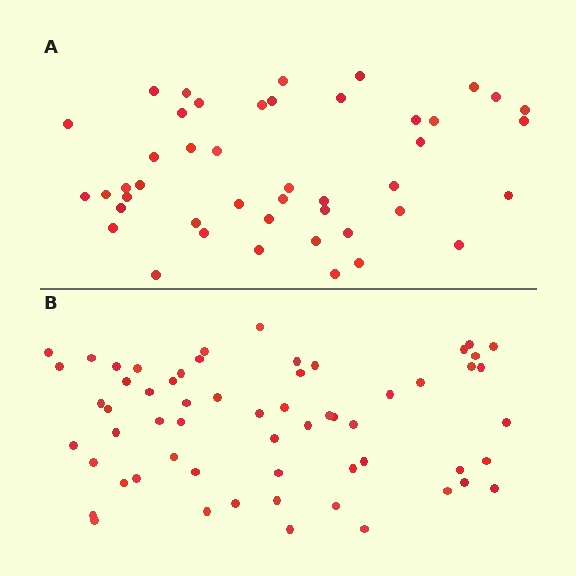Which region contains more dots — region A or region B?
Region B (the bottom region) has more dots.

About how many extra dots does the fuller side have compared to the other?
Region B has approximately 15 more dots than region A.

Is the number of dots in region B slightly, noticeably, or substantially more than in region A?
Region B has noticeably more, but not dramatically so. The ratio is roughly 1.3 to 1.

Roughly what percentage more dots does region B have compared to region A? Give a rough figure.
About 35% more.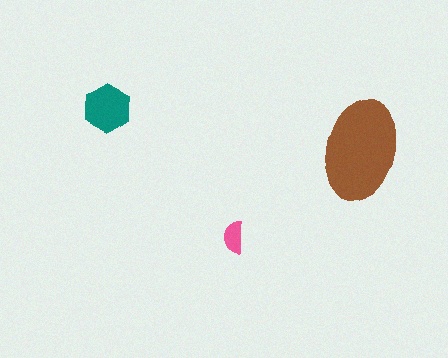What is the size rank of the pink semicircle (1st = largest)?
3rd.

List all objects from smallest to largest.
The pink semicircle, the teal hexagon, the brown ellipse.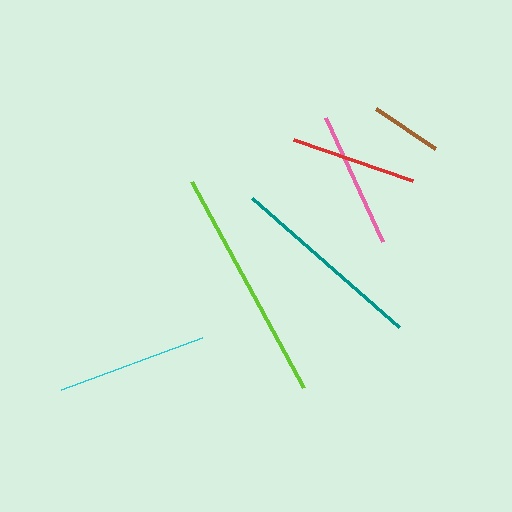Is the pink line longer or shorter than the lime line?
The lime line is longer than the pink line.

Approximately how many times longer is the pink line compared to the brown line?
The pink line is approximately 1.9 times the length of the brown line.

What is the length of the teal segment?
The teal segment is approximately 195 pixels long.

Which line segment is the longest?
The lime line is the longest at approximately 235 pixels.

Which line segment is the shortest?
The brown line is the shortest at approximately 71 pixels.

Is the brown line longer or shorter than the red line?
The red line is longer than the brown line.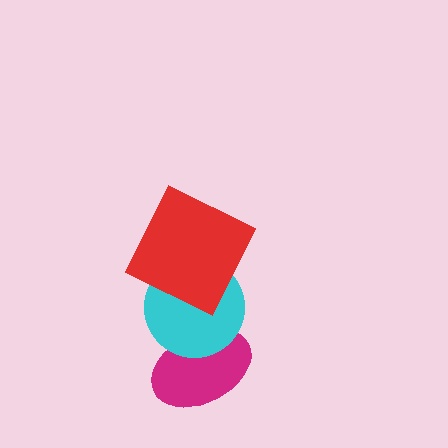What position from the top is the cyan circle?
The cyan circle is 2nd from the top.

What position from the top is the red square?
The red square is 1st from the top.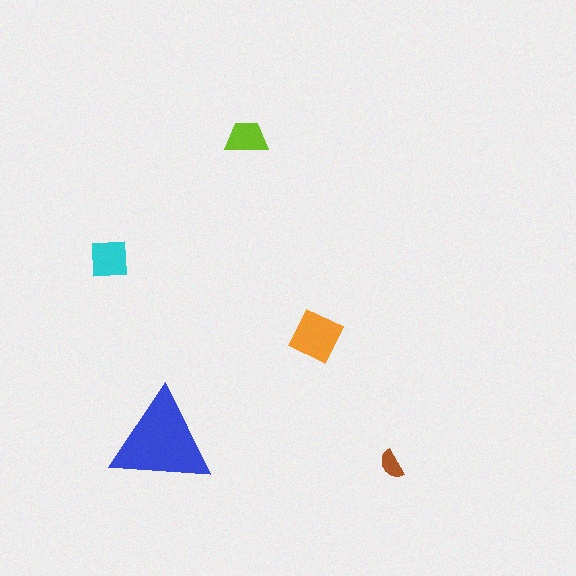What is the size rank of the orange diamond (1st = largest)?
2nd.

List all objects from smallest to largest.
The brown semicircle, the lime trapezoid, the cyan square, the orange diamond, the blue triangle.